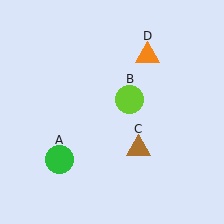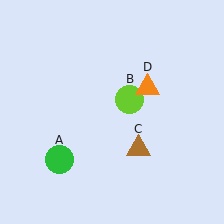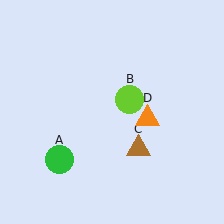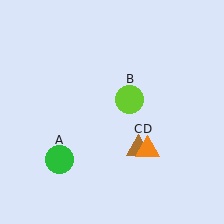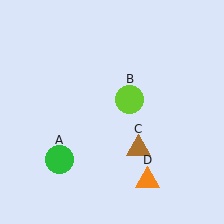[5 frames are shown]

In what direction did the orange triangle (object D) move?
The orange triangle (object D) moved down.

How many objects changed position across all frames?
1 object changed position: orange triangle (object D).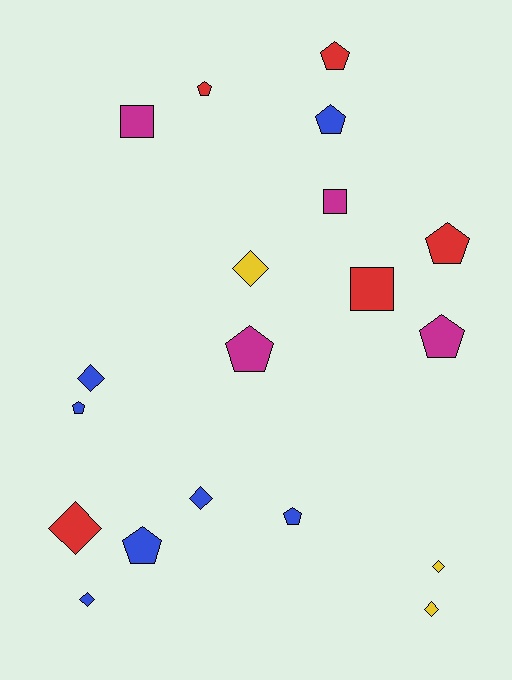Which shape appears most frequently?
Pentagon, with 9 objects.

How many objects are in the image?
There are 19 objects.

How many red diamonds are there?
There is 1 red diamond.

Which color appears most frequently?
Blue, with 7 objects.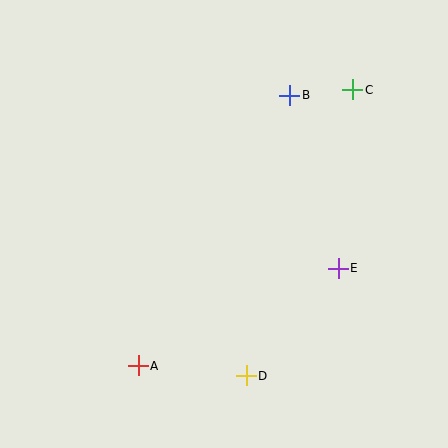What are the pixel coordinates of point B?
Point B is at (290, 95).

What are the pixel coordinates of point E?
Point E is at (338, 268).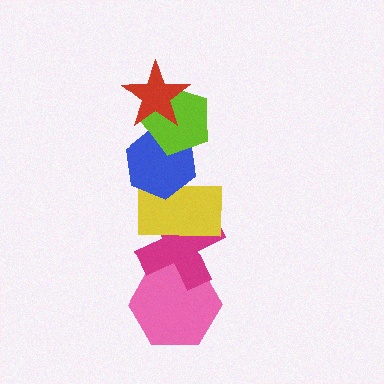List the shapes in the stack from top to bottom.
From top to bottom: the red star, the lime pentagon, the blue hexagon, the yellow rectangle, the magenta cross, the pink hexagon.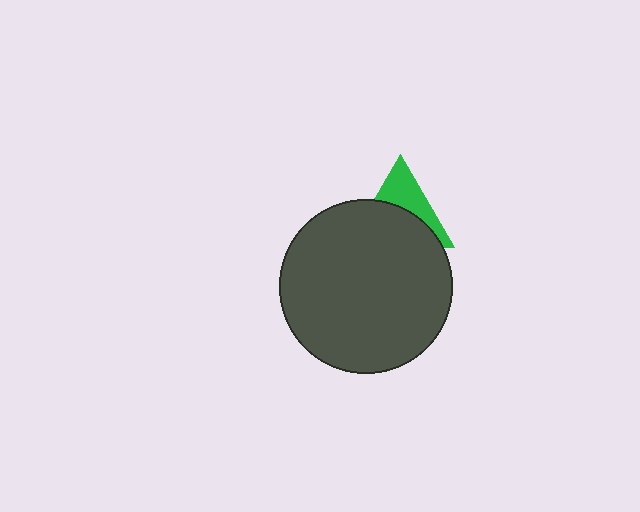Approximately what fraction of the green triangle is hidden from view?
Roughly 58% of the green triangle is hidden behind the dark gray circle.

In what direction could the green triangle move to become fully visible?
The green triangle could move up. That would shift it out from behind the dark gray circle entirely.